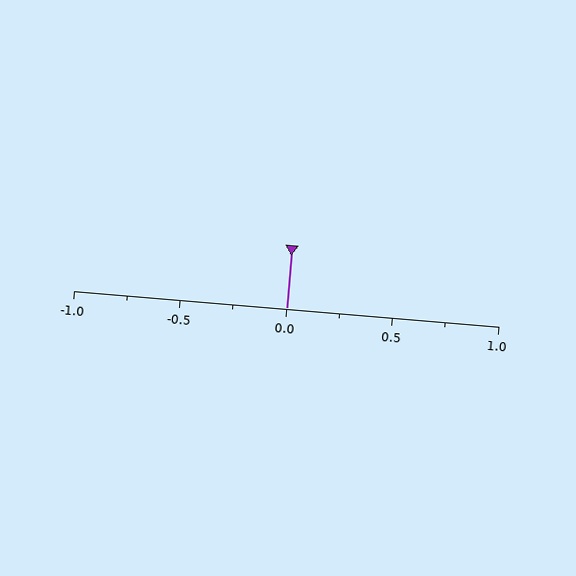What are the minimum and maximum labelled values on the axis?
The axis runs from -1.0 to 1.0.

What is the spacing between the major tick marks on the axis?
The major ticks are spaced 0.5 apart.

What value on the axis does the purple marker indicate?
The marker indicates approximately 0.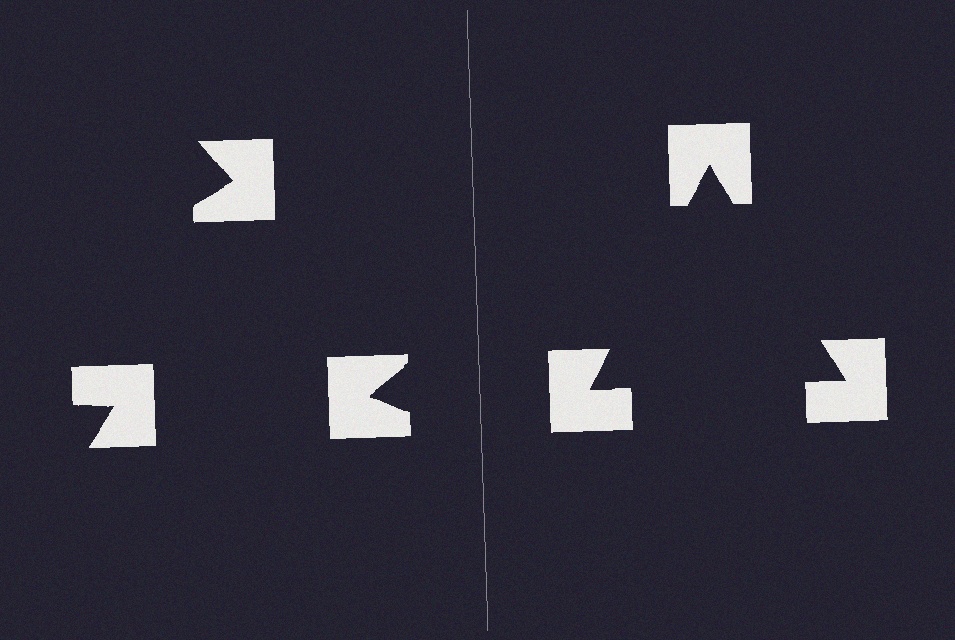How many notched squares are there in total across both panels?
6 — 3 on each side.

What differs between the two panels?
The notched squares are positioned identically on both sides; only the wedge orientations differ. On the right they align to a triangle; on the left they are misaligned.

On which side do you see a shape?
An illusory triangle appears on the right side. On the left side the wedge cuts are rotated, so no coherent shape forms.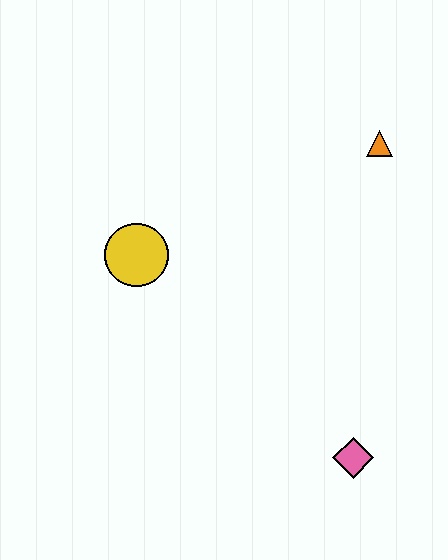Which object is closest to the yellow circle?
The orange triangle is closest to the yellow circle.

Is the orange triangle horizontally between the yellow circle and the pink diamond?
No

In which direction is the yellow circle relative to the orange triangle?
The yellow circle is to the left of the orange triangle.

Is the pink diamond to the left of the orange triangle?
Yes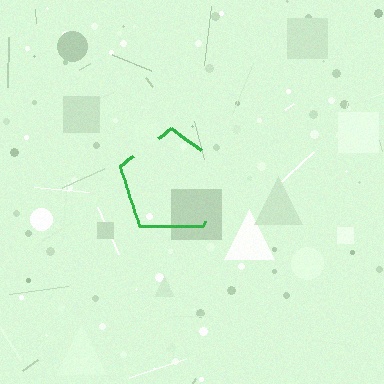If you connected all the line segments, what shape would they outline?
They would outline a pentagon.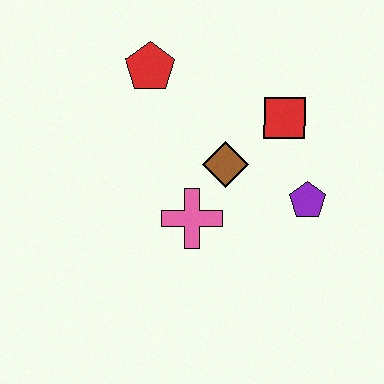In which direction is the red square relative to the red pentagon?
The red square is to the right of the red pentagon.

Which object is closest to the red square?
The brown diamond is closest to the red square.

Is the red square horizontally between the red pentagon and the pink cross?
No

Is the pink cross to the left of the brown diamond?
Yes